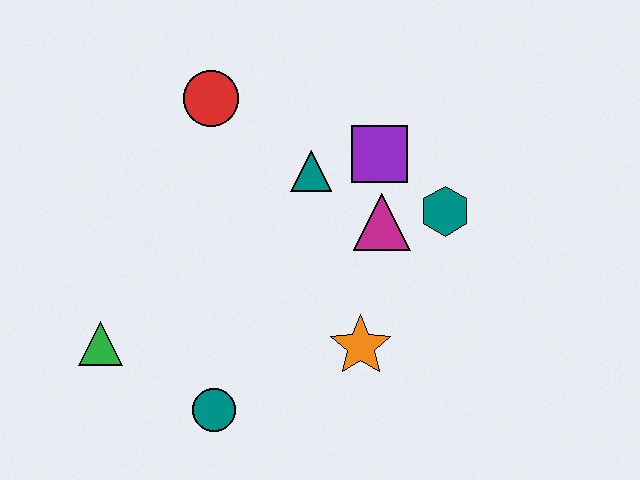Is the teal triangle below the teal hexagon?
No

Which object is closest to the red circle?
The teal triangle is closest to the red circle.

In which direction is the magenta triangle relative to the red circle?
The magenta triangle is to the right of the red circle.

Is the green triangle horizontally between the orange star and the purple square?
No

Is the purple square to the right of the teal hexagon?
No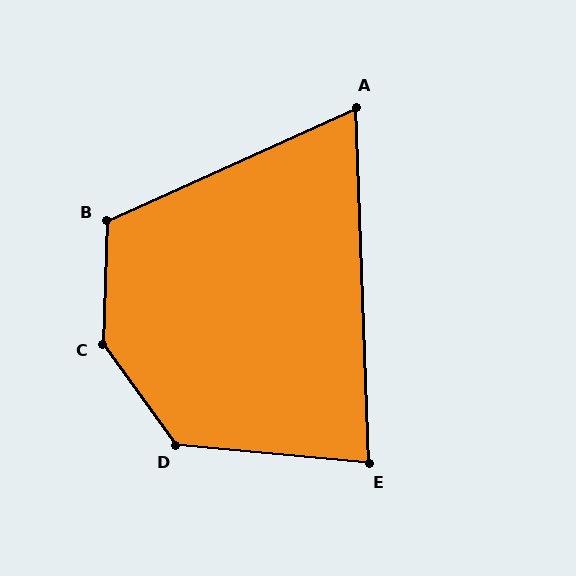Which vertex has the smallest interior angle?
A, at approximately 68 degrees.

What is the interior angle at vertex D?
Approximately 131 degrees (obtuse).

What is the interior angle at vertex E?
Approximately 83 degrees (acute).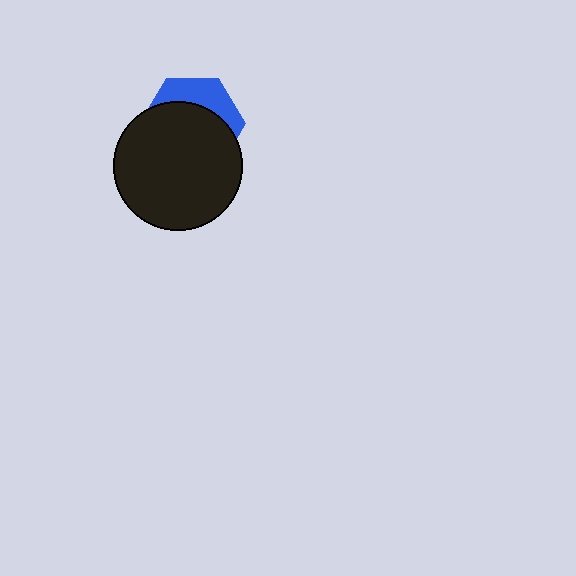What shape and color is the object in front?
The object in front is a black circle.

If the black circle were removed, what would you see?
You would see the complete blue hexagon.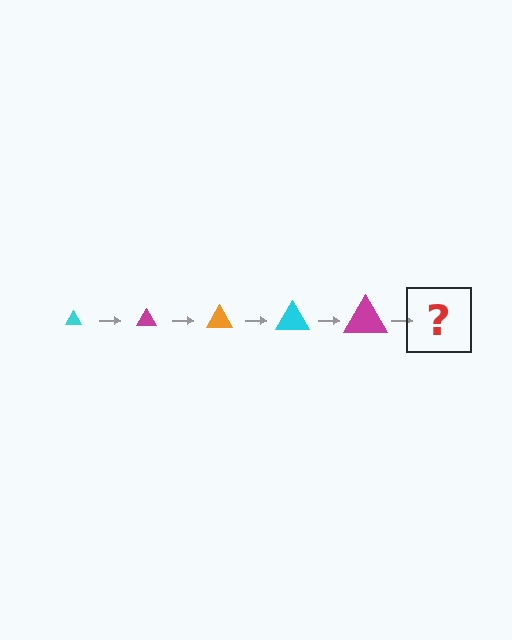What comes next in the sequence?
The next element should be an orange triangle, larger than the previous one.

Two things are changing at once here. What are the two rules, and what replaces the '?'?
The two rules are that the triangle grows larger each step and the color cycles through cyan, magenta, and orange. The '?' should be an orange triangle, larger than the previous one.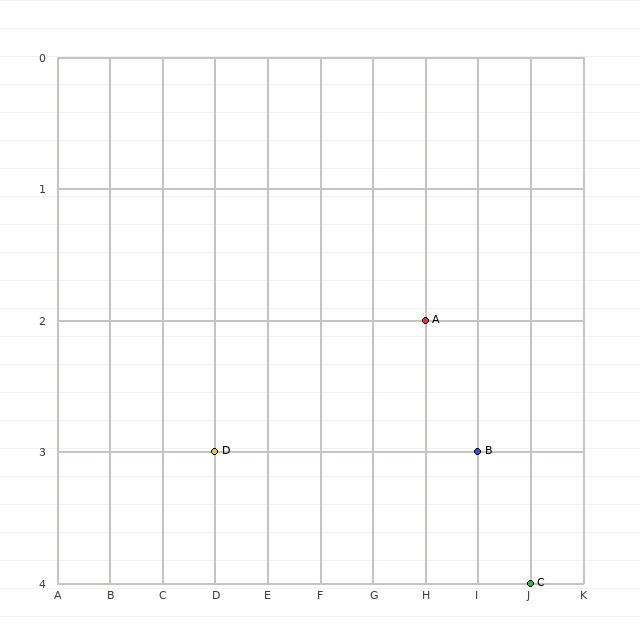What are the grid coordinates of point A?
Point A is at grid coordinates (H, 2).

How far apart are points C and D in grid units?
Points C and D are 6 columns and 1 row apart (about 6.1 grid units diagonally).